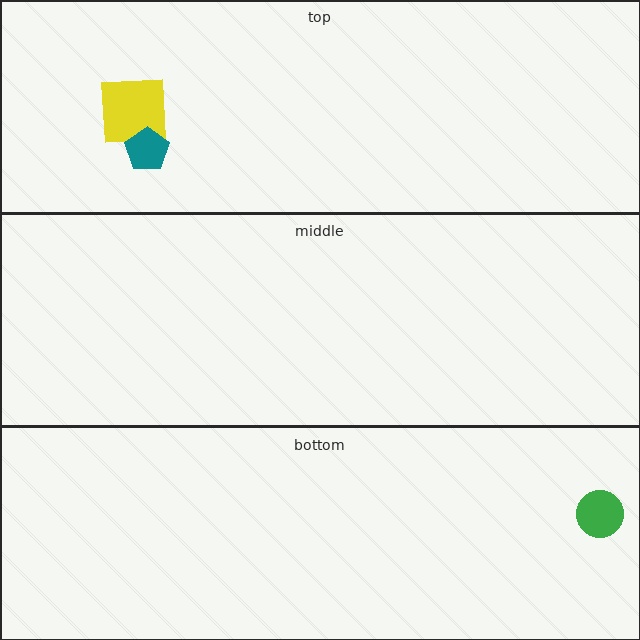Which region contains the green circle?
The bottom region.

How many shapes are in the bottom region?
1.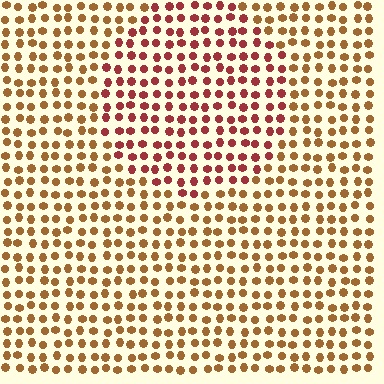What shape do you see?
I see a circle.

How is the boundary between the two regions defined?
The boundary is defined purely by a slight shift in hue (about 37 degrees). Spacing, size, and orientation are identical on both sides.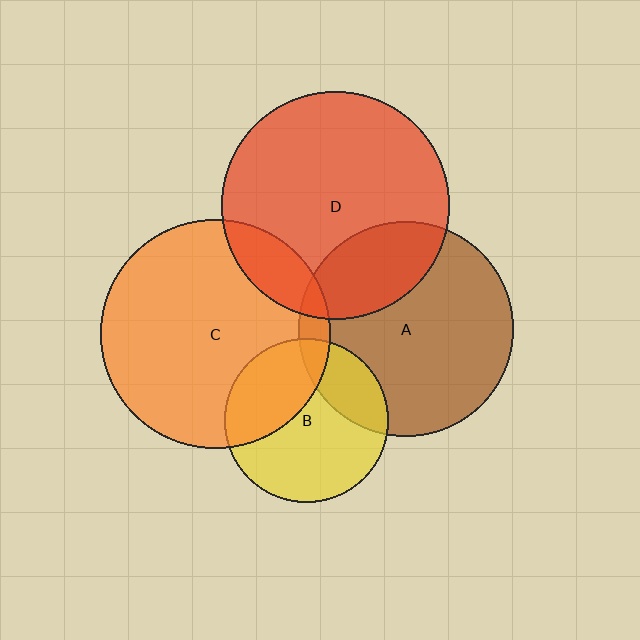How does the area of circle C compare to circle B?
Approximately 2.0 times.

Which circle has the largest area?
Circle C (orange).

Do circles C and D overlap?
Yes.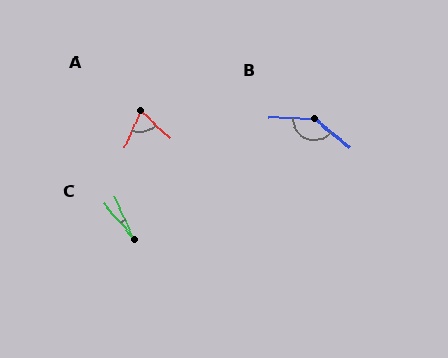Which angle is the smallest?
C, at approximately 15 degrees.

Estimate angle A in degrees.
Approximately 71 degrees.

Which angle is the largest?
B, at approximately 143 degrees.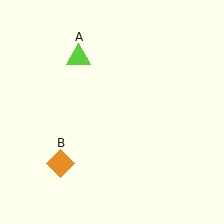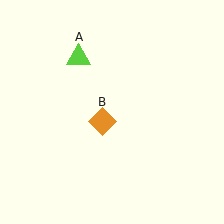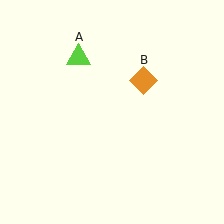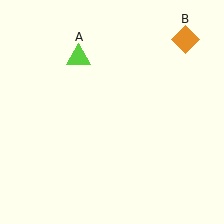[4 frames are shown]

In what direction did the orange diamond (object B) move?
The orange diamond (object B) moved up and to the right.